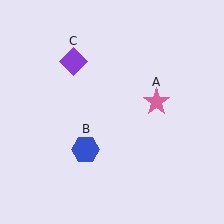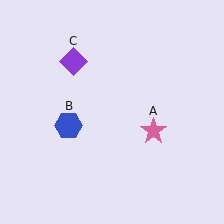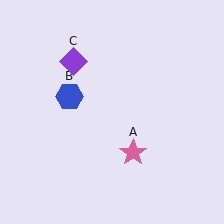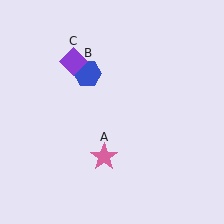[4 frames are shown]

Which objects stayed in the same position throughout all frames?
Purple diamond (object C) remained stationary.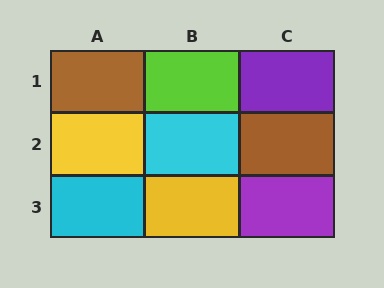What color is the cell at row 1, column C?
Purple.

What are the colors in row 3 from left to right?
Cyan, yellow, purple.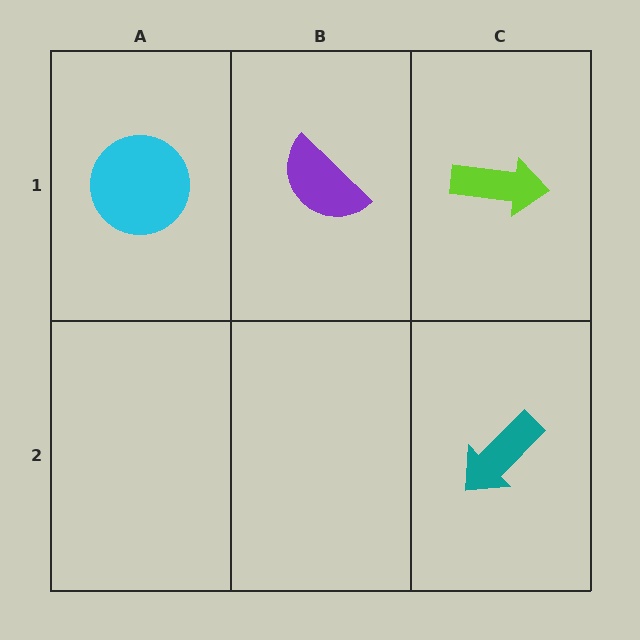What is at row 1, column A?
A cyan circle.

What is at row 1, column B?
A purple semicircle.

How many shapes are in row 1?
3 shapes.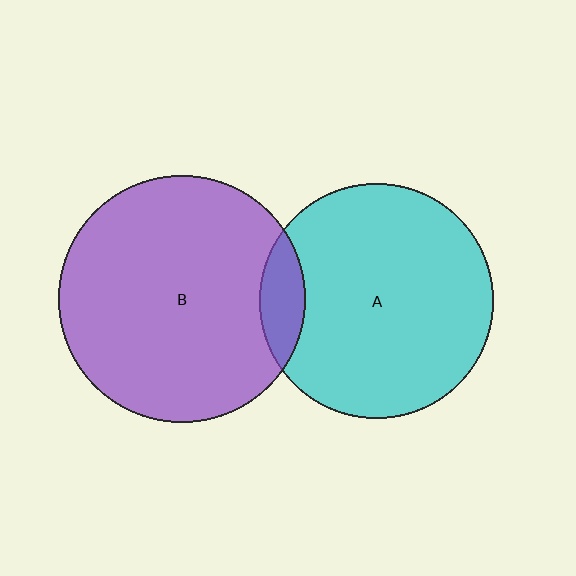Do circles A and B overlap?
Yes.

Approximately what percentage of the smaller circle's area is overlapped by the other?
Approximately 10%.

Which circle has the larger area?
Circle B (purple).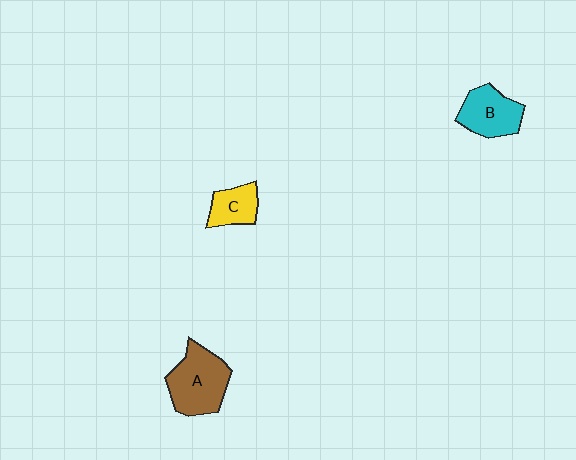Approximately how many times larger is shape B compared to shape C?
Approximately 1.4 times.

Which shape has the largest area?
Shape A (brown).